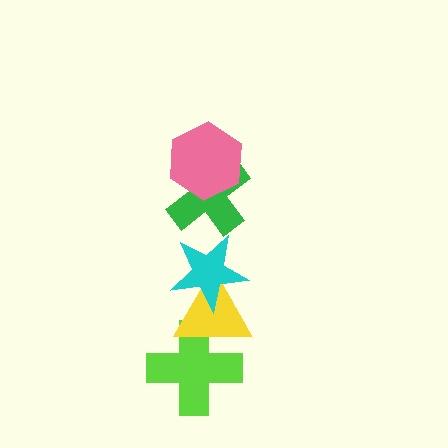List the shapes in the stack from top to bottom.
From top to bottom: the pink hexagon, the green cross, the cyan star, the yellow triangle, the lime cross.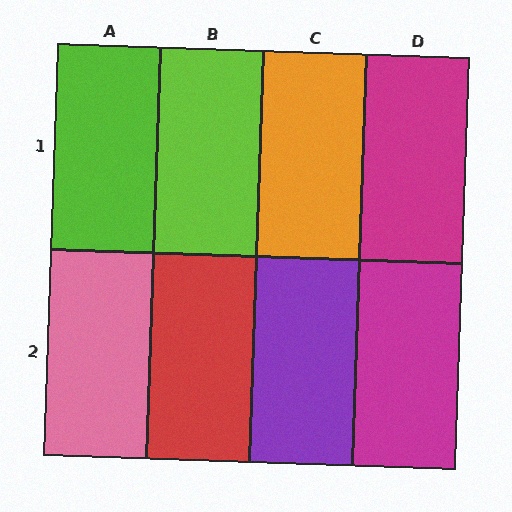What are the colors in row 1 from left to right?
Lime, lime, orange, magenta.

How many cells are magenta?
2 cells are magenta.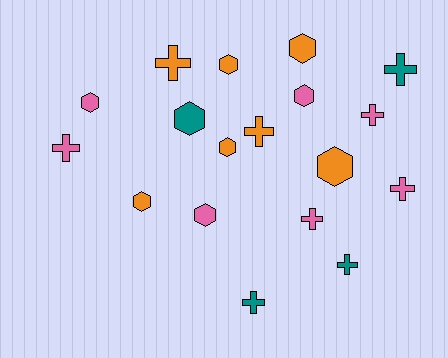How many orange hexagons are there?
There are 5 orange hexagons.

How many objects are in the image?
There are 18 objects.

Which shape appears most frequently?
Cross, with 9 objects.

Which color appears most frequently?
Orange, with 7 objects.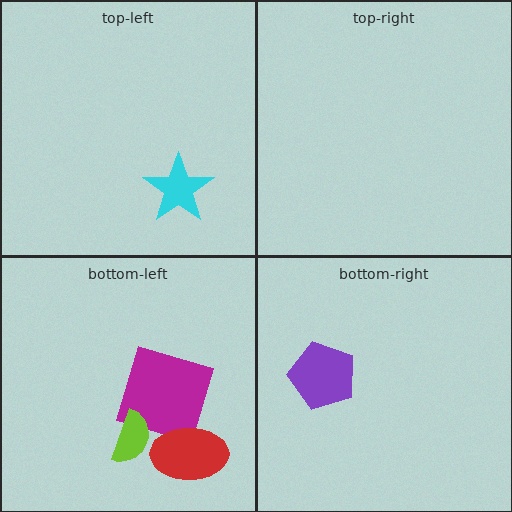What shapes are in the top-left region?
The cyan star.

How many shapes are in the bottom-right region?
1.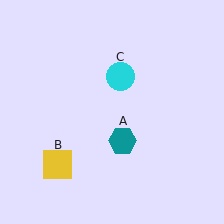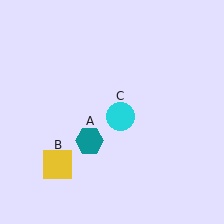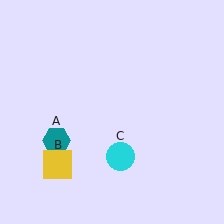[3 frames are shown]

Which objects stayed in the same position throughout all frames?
Yellow square (object B) remained stationary.